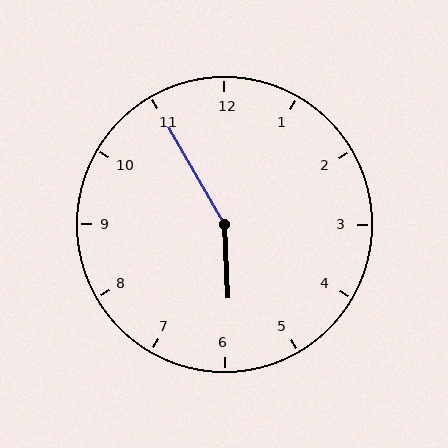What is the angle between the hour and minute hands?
Approximately 152 degrees.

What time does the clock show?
5:55.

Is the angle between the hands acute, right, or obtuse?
It is obtuse.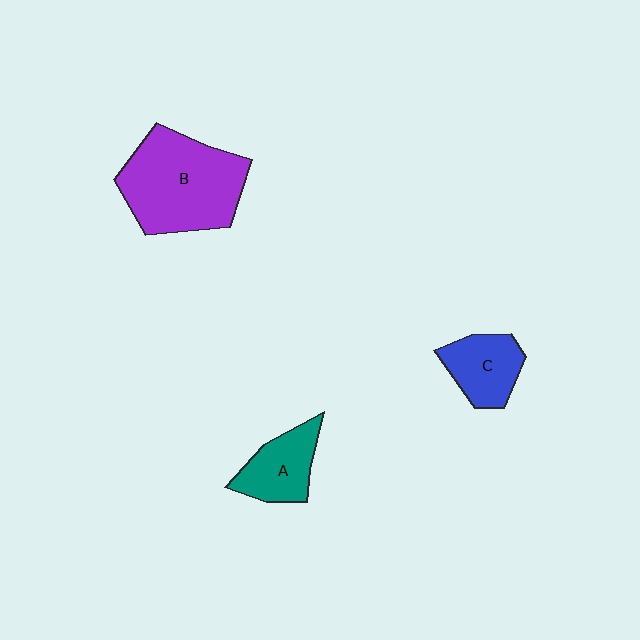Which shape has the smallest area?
Shape C (blue).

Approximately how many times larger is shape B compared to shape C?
Approximately 2.2 times.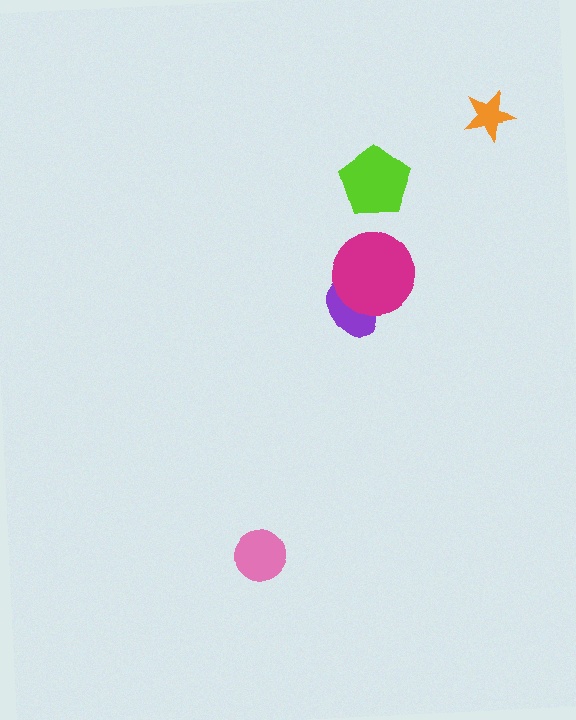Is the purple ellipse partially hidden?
Yes, it is partially covered by another shape.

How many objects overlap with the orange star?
0 objects overlap with the orange star.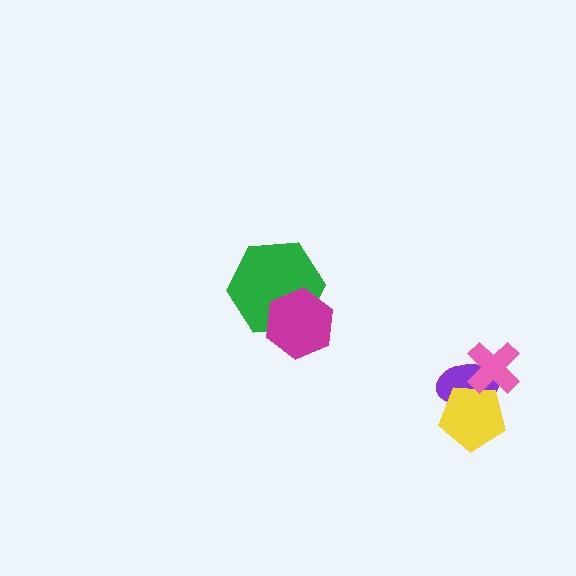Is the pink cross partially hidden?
No, no other shape covers it.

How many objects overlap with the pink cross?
2 objects overlap with the pink cross.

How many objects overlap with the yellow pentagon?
2 objects overlap with the yellow pentagon.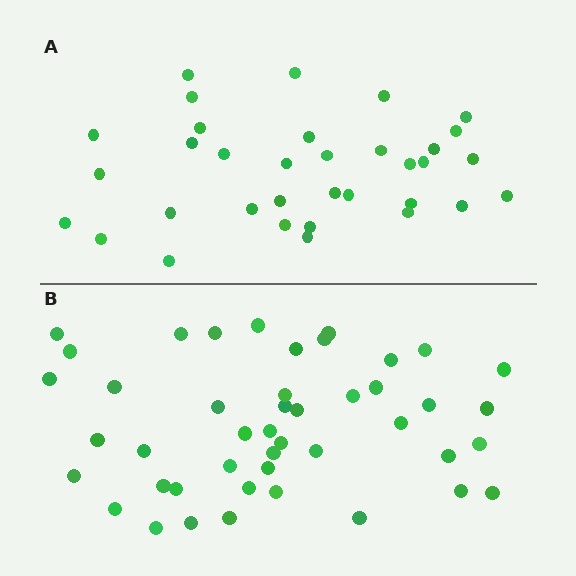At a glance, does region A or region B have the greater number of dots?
Region B (the bottom region) has more dots.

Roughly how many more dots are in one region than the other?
Region B has roughly 12 or so more dots than region A.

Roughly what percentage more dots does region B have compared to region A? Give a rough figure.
About 30% more.